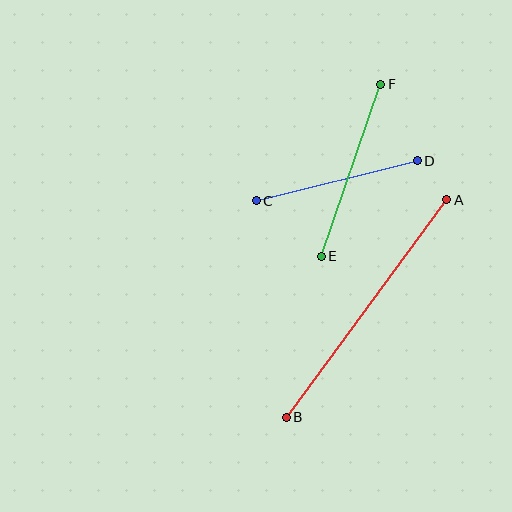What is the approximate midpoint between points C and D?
The midpoint is at approximately (337, 181) pixels.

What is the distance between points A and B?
The distance is approximately 271 pixels.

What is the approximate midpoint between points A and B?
The midpoint is at approximately (366, 309) pixels.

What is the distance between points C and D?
The distance is approximately 166 pixels.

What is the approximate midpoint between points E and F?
The midpoint is at approximately (351, 170) pixels.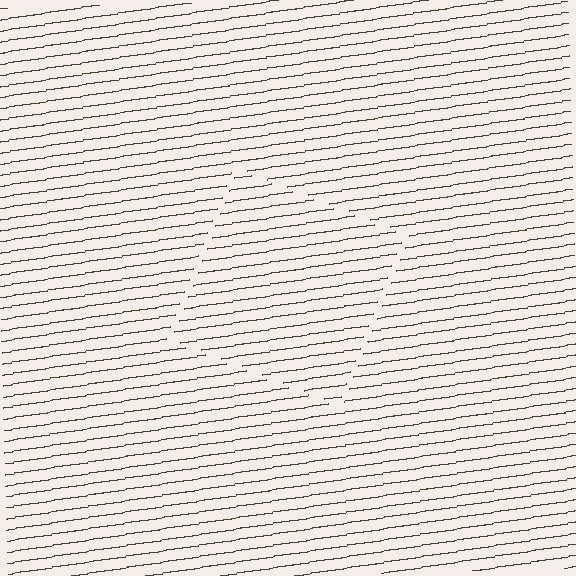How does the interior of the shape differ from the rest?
The interior of the shape contains the same grating, shifted by half a period — the contour is defined by the phase discontinuity where line-ends from the inner and outer gratings abut.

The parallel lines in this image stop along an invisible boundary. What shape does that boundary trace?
An illusory square. The interior of the shape contains the same grating, shifted by half a period — the contour is defined by the phase discontinuity where line-ends from the inner and outer gratings abut.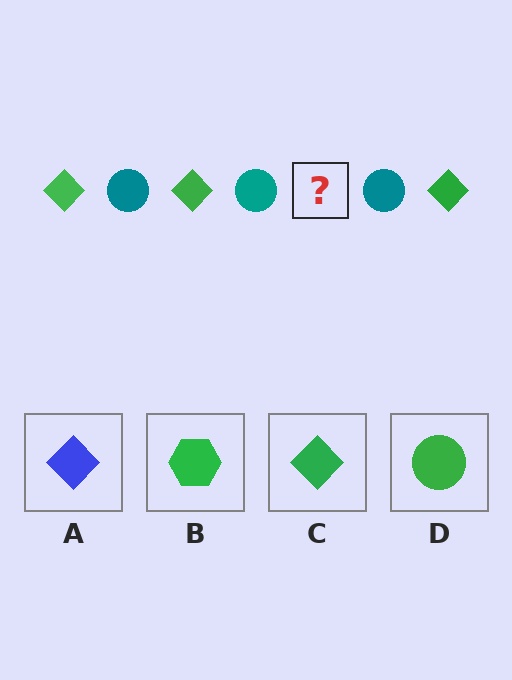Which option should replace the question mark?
Option C.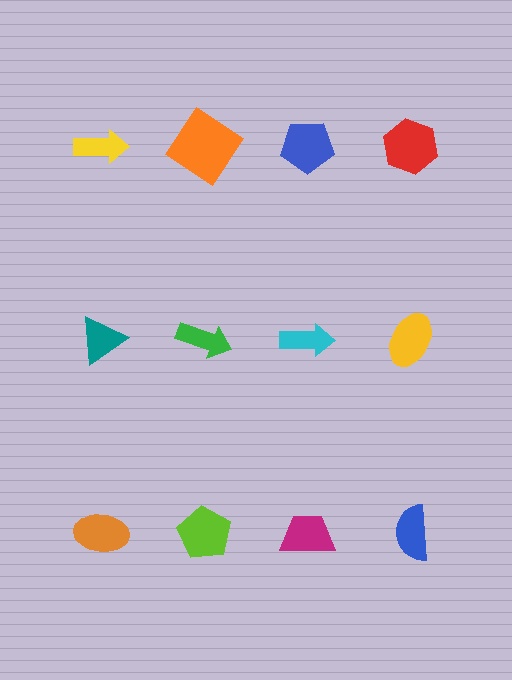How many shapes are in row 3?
4 shapes.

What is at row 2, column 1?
A teal triangle.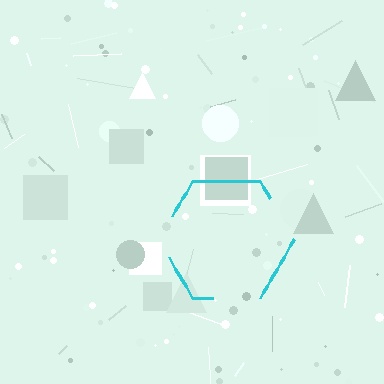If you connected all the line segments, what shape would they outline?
They would outline a hexagon.